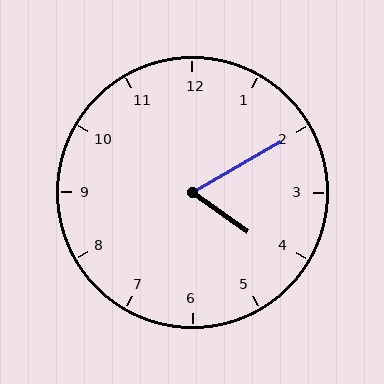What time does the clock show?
4:10.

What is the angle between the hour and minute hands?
Approximately 65 degrees.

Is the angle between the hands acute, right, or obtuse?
It is acute.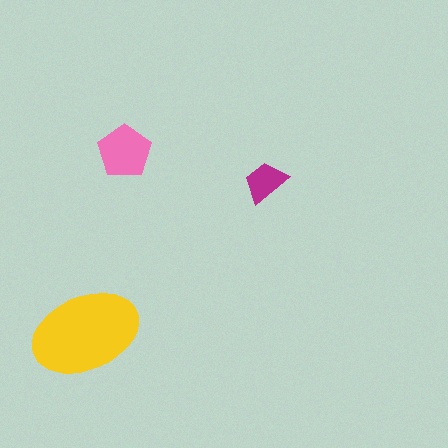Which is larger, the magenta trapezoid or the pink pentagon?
The pink pentagon.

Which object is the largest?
The yellow ellipse.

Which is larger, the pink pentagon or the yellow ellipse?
The yellow ellipse.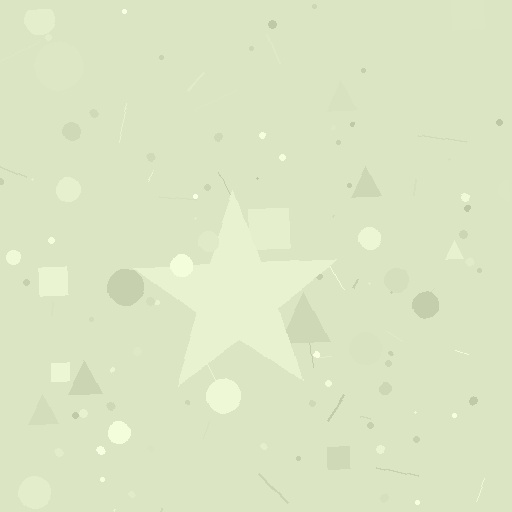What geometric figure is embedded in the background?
A star is embedded in the background.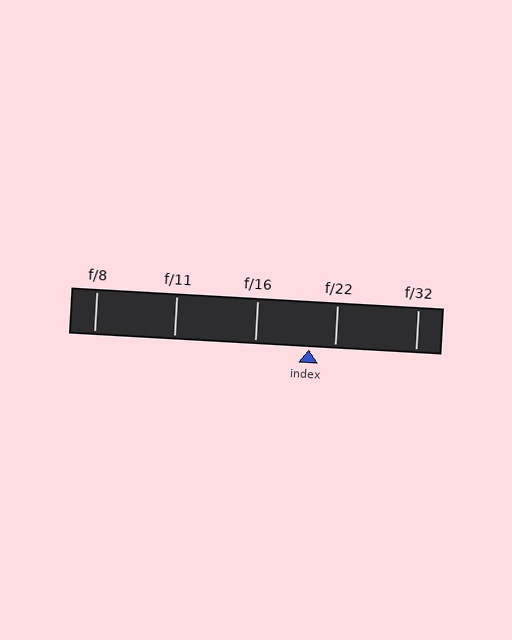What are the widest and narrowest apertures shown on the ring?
The widest aperture shown is f/8 and the narrowest is f/32.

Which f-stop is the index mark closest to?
The index mark is closest to f/22.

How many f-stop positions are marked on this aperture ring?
There are 5 f-stop positions marked.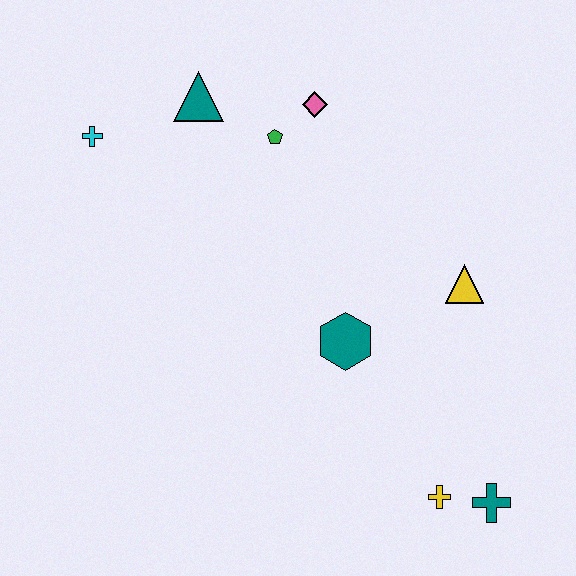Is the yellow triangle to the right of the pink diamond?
Yes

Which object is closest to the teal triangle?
The green pentagon is closest to the teal triangle.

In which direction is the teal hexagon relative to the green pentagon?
The teal hexagon is below the green pentagon.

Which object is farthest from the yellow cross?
The cyan cross is farthest from the yellow cross.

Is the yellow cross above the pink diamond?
No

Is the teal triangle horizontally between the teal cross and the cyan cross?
Yes